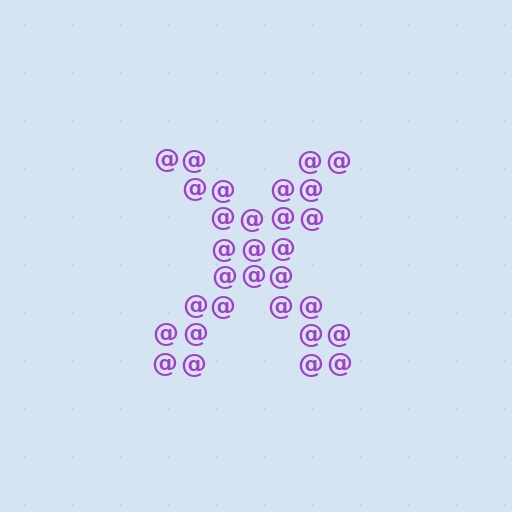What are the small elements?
The small elements are at signs.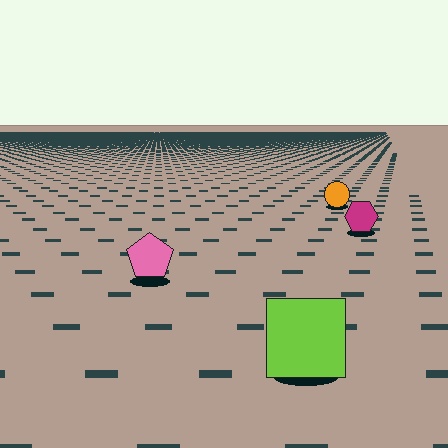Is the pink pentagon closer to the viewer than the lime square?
No. The lime square is closer — you can tell from the texture gradient: the ground texture is coarser near it.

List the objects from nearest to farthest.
From nearest to farthest: the lime square, the pink pentagon, the magenta hexagon, the orange circle.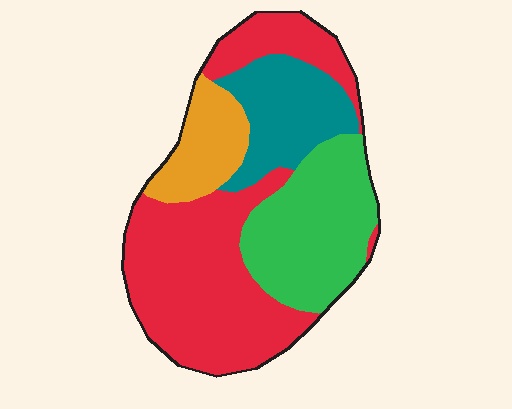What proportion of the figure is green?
Green takes up between a sixth and a third of the figure.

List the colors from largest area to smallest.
From largest to smallest: red, green, teal, orange.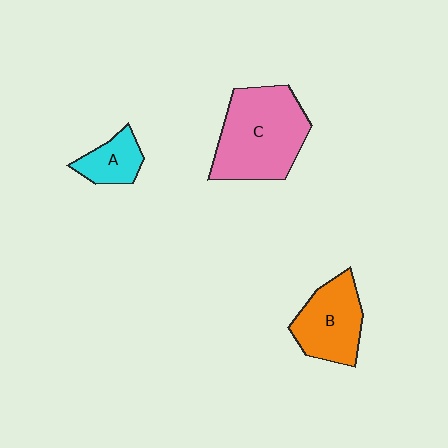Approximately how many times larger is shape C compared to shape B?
Approximately 1.5 times.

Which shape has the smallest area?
Shape A (cyan).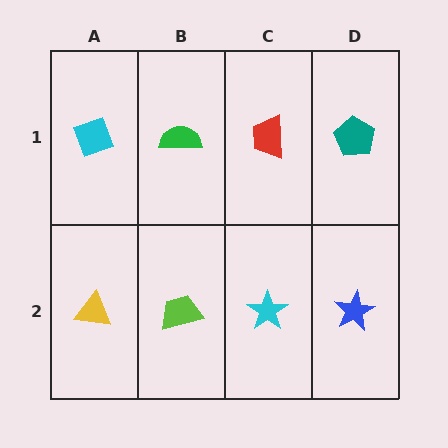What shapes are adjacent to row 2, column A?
A cyan diamond (row 1, column A), a lime trapezoid (row 2, column B).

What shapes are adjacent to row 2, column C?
A red trapezoid (row 1, column C), a lime trapezoid (row 2, column B), a blue star (row 2, column D).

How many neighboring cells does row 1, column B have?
3.